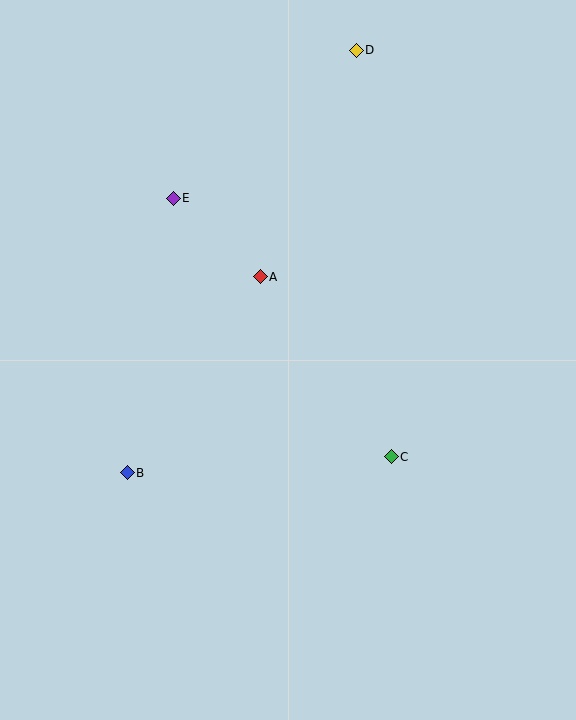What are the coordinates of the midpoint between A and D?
The midpoint between A and D is at (308, 164).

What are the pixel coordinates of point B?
Point B is at (127, 473).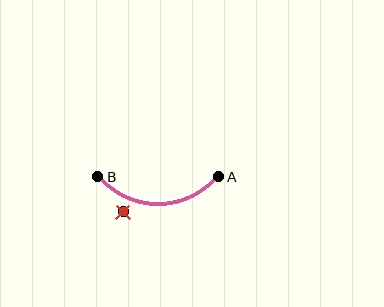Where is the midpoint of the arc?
The arc midpoint is the point on the curve farthest from the straight line joining A and B. It sits below that line.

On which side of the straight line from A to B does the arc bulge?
The arc bulges below the straight line connecting A and B.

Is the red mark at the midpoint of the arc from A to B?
No — the red mark does not lie on the arc at all. It sits slightly outside the curve.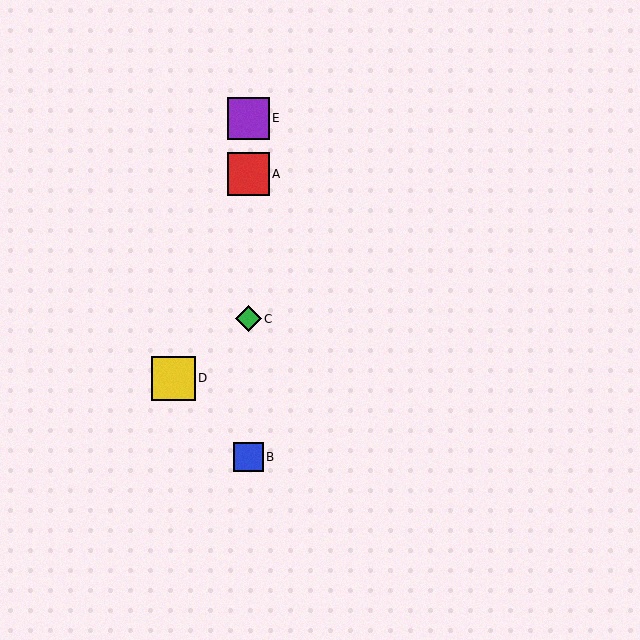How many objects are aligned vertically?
4 objects (A, B, C, E) are aligned vertically.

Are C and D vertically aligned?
No, C is at x≈248 and D is at x≈173.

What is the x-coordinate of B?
Object B is at x≈248.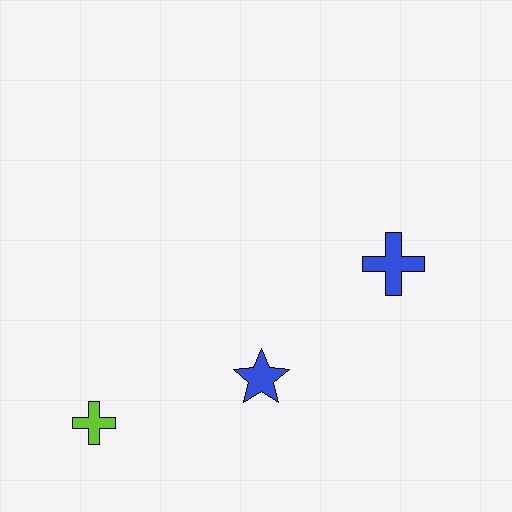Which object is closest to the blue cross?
The blue star is closest to the blue cross.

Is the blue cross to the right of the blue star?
Yes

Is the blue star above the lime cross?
Yes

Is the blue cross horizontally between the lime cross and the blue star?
No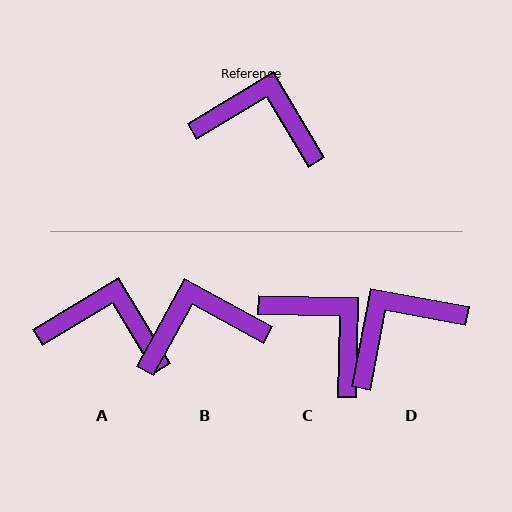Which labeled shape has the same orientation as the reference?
A.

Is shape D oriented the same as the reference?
No, it is off by about 48 degrees.